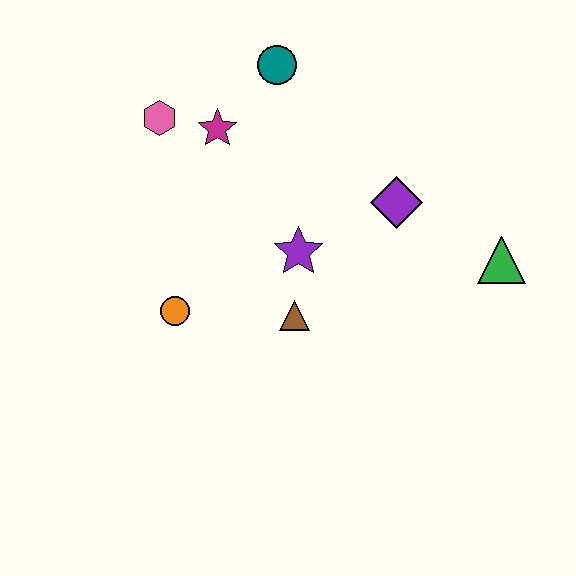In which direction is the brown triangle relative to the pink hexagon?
The brown triangle is below the pink hexagon.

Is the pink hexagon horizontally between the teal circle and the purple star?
No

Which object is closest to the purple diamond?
The purple star is closest to the purple diamond.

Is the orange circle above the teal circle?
No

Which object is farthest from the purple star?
The green triangle is farthest from the purple star.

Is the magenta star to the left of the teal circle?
Yes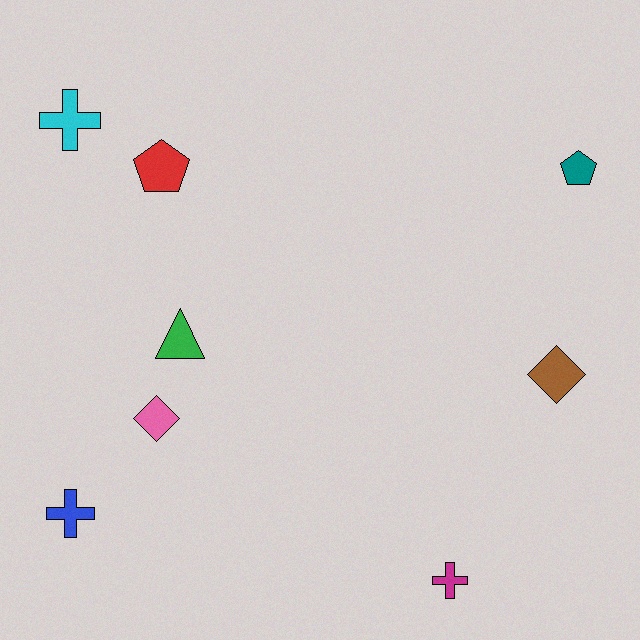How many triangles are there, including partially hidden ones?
There is 1 triangle.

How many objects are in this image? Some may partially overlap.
There are 8 objects.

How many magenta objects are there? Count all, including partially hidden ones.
There is 1 magenta object.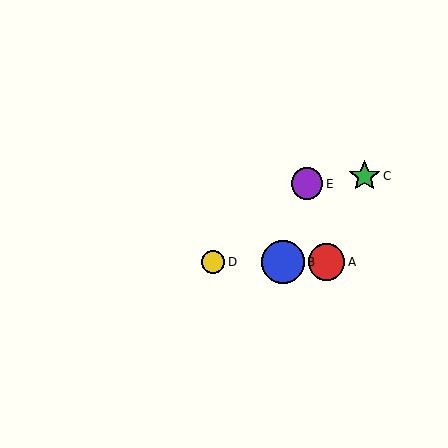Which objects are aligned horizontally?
Objects A, B, D are aligned horizontally.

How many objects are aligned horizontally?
3 objects (A, B, D) are aligned horizontally.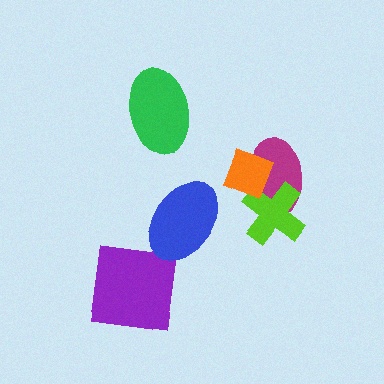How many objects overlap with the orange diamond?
2 objects overlap with the orange diamond.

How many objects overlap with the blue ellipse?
0 objects overlap with the blue ellipse.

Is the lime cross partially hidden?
Yes, it is partially covered by another shape.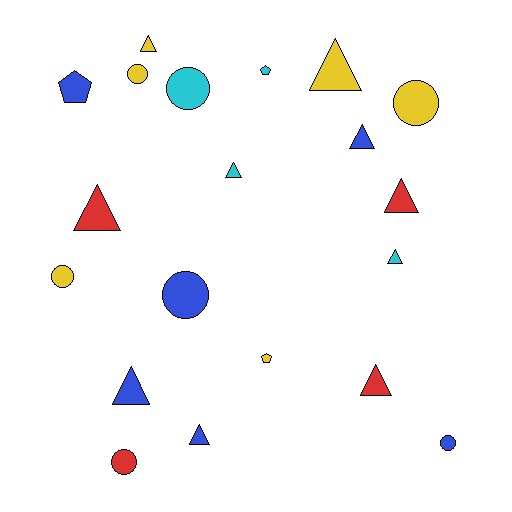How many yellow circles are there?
There are 3 yellow circles.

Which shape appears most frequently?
Triangle, with 10 objects.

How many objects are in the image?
There are 20 objects.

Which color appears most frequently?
Blue, with 6 objects.